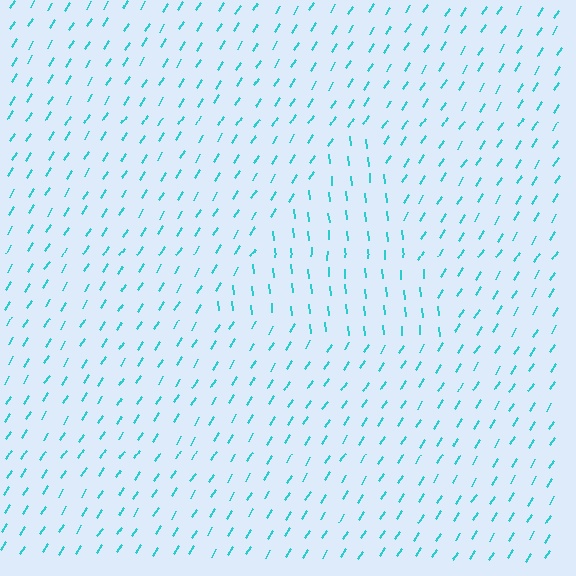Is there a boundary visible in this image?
Yes, there is a texture boundary formed by a change in line orientation.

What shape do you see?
I see a triangle.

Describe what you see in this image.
The image is filled with small cyan line segments. A triangle region in the image has lines oriented differently from the surrounding lines, creating a visible texture boundary.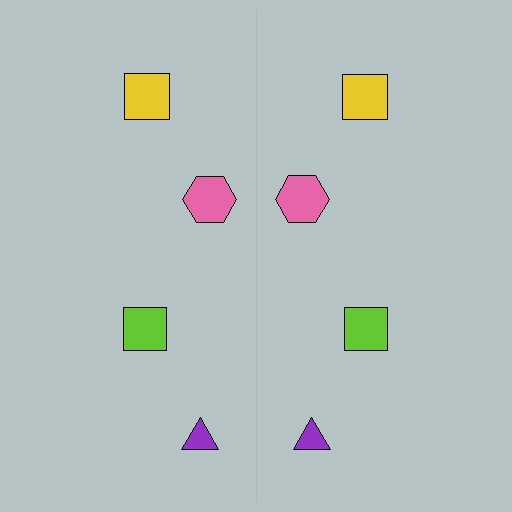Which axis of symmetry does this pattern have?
The pattern has a vertical axis of symmetry running through the center of the image.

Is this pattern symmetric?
Yes, this pattern has bilateral (reflection) symmetry.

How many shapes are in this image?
There are 8 shapes in this image.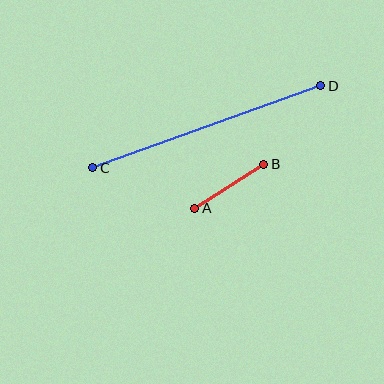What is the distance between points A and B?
The distance is approximately 82 pixels.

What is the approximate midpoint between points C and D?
The midpoint is at approximately (207, 127) pixels.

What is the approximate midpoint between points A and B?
The midpoint is at approximately (229, 186) pixels.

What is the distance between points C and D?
The distance is approximately 242 pixels.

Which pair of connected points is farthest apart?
Points C and D are farthest apart.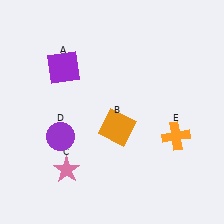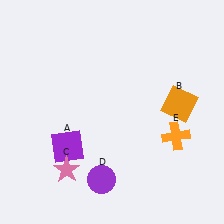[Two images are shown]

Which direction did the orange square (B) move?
The orange square (B) moved right.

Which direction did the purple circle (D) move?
The purple circle (D) moved down.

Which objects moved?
The objects that moved are: the purple square (A), the orange square (B), the purple circle (D).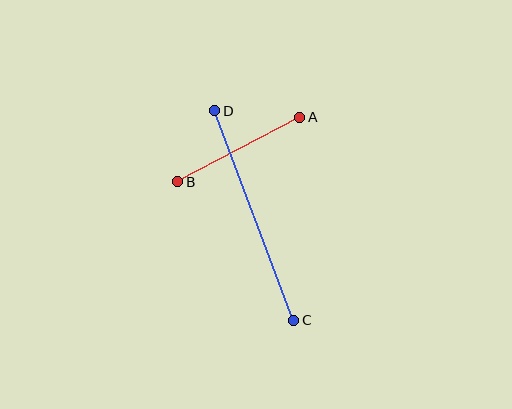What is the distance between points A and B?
The distance is approximately 138 pixels.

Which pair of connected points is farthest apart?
Points C and D are farthest apart.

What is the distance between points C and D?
The distance is approximately 224 pixels.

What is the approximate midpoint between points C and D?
The midpoint is at approximately (254, 215) pixels.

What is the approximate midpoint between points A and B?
The midpoint is at approximately (239, 150) pixels.